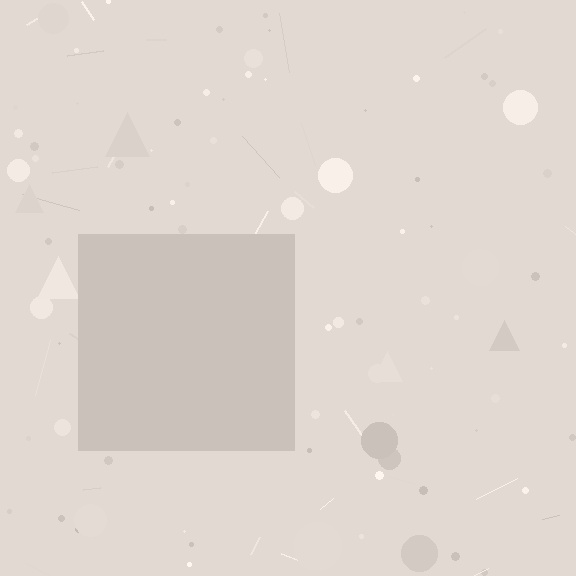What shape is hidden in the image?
A square is hidden in the image.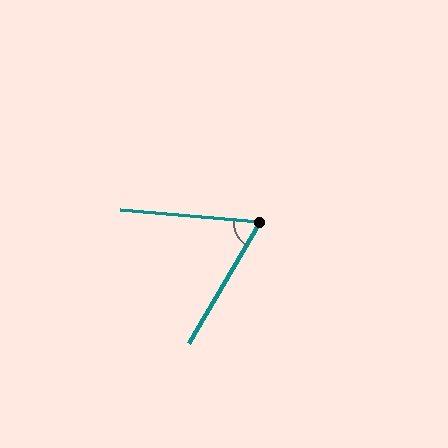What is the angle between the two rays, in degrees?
Approximately 65 degrees.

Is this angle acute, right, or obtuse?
It is acute.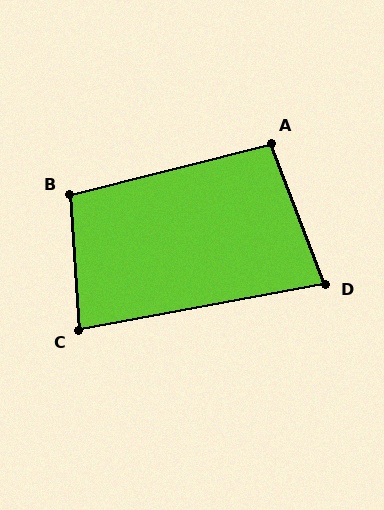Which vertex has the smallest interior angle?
D, at approximately 80 degrees.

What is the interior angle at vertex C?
Approximately 83 degrees (acute).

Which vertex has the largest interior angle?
B, at approximately 100 degrees.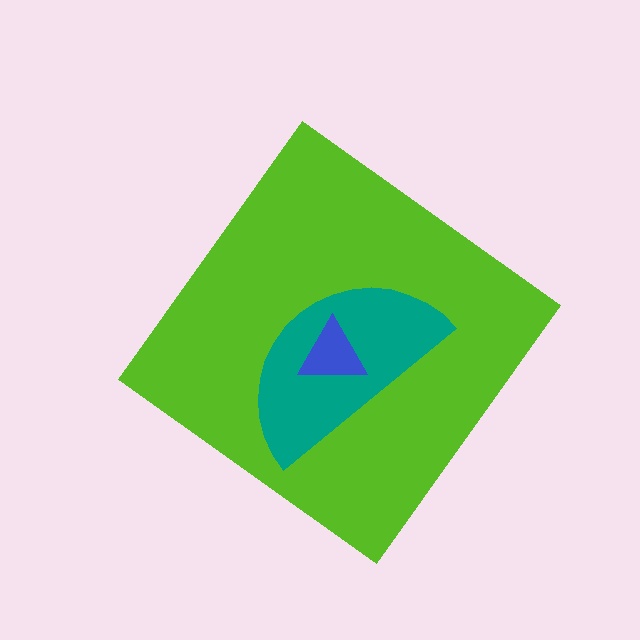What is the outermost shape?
The lime diamond.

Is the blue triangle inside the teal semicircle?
Yes.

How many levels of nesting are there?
3.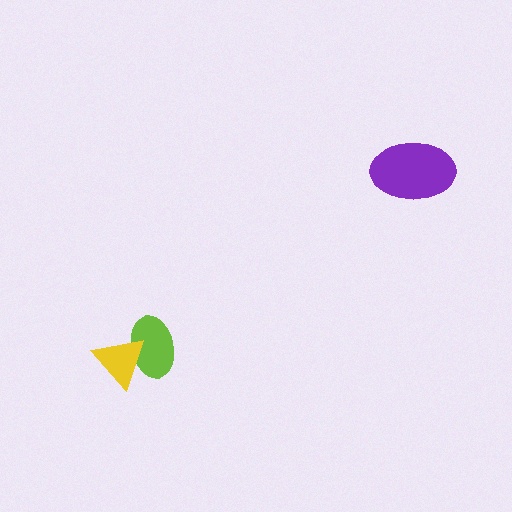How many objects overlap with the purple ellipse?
0 objects overlap with the purple ellipse.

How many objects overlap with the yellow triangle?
1 object overlaps with the yellow triangle.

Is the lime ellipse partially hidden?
Yes, it is partially covered by another shape.